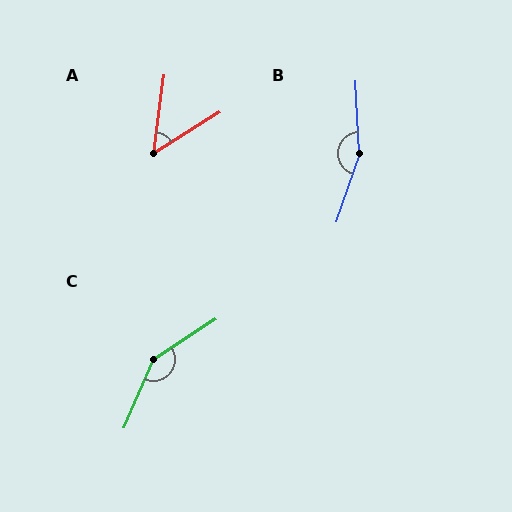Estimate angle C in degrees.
Approximately 146 degrees.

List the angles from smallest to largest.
A (51°), C (146°), B (158°).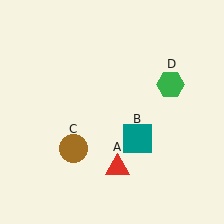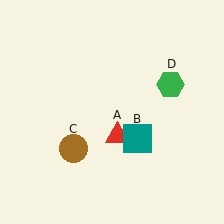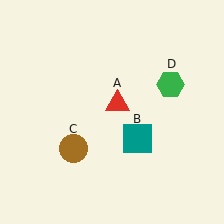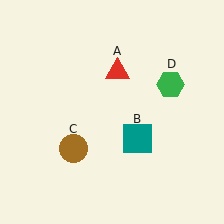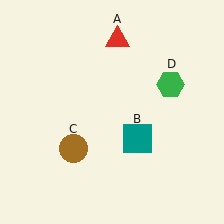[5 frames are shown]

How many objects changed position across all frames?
1 object changed position: red triangle (object A).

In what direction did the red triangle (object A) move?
The red triangle (object A) moved up.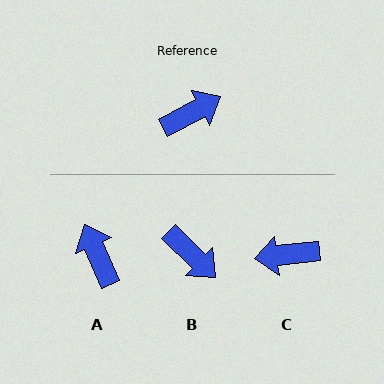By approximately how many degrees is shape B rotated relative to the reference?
Approximately 73 degrees clockwise.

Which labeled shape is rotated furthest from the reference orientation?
C, about 158 degrees away.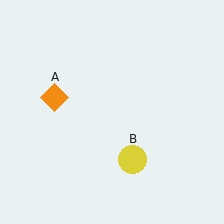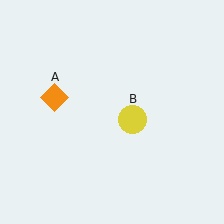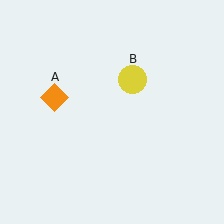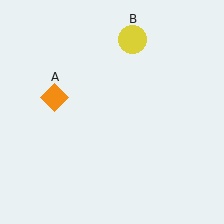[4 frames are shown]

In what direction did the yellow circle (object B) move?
The yellow circle (object B) moved up.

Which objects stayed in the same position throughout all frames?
Orange diamond (object A) remained stationary.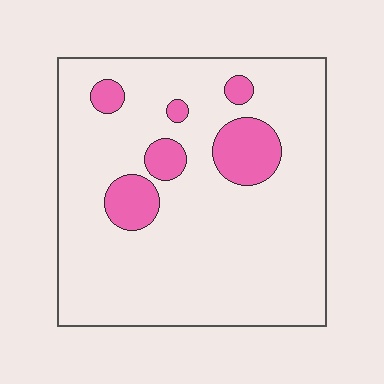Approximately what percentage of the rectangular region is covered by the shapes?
Approximately 15%.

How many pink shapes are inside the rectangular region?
6.